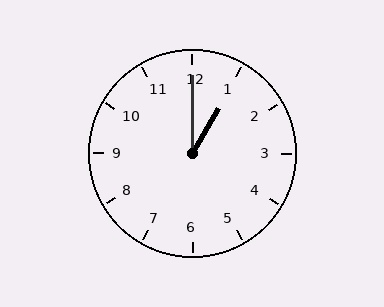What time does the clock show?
1:00.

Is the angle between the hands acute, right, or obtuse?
It is acute.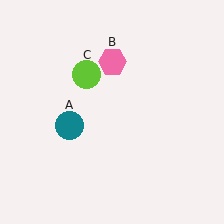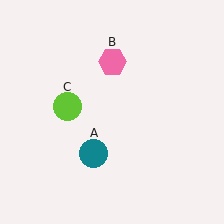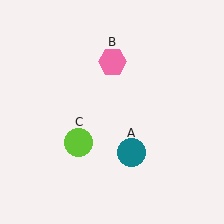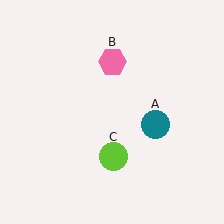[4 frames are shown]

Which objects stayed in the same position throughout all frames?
Pink hexagon (object B) remained stationary.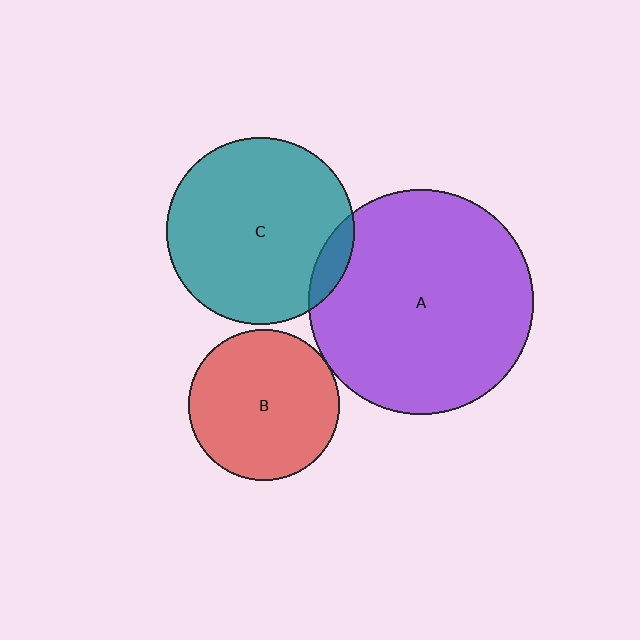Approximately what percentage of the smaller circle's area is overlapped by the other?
Approximately 10%.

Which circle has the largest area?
Circle A (purple).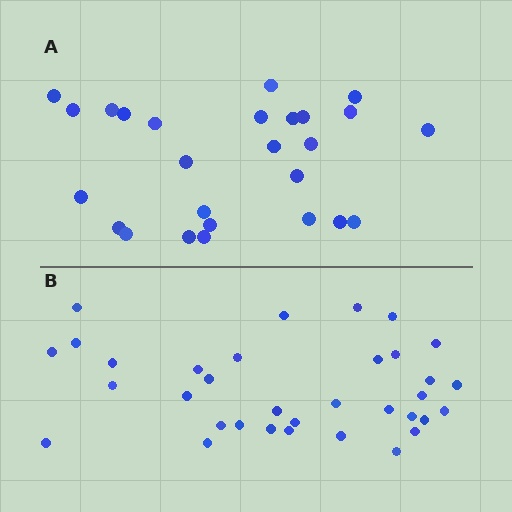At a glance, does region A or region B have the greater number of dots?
Region B (the bottom region) has more dots.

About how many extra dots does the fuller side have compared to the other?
Region B has roughly 8 or so more dots than region A.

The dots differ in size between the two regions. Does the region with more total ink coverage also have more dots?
No. Region A has more total ink coverage because its dots are larger, but region B actually contains more individual dots. Total area can be misleading — the number of items is what matters here.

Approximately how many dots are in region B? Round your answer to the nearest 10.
About 30 dots. (The exact count is 34, which rounds to 30.)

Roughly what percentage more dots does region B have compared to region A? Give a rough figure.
About 30% more.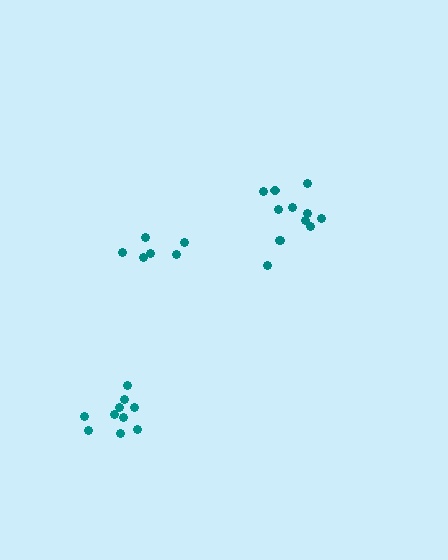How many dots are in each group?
Group 1: 12 dots, Group 2: 10 dots, Group 3: 6 dots (28 total).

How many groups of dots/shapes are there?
There are 3 groups.